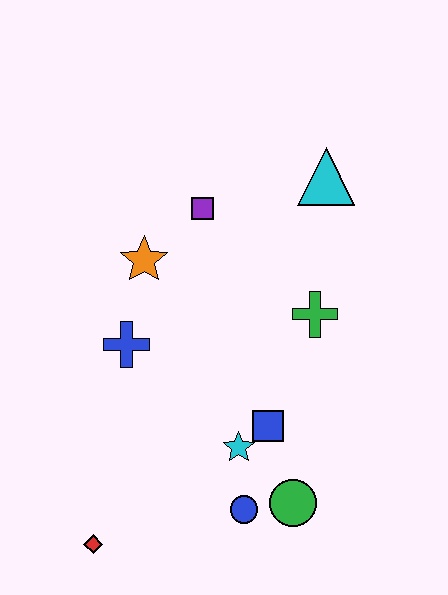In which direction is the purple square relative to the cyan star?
The purple square is above the cyan star.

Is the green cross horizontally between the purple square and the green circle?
No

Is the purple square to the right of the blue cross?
Yes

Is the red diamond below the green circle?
Yes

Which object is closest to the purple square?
The orange star is closest to the purple square.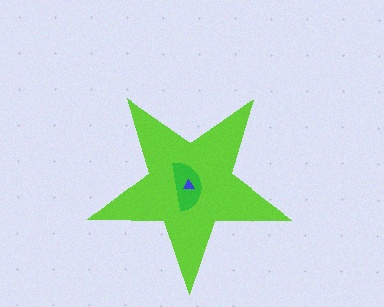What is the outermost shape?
The lime star.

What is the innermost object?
The blue triangle.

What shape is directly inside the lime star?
The green semicircle.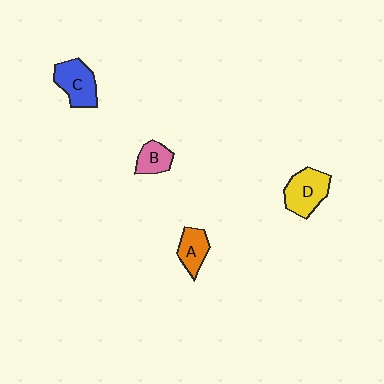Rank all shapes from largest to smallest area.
From largest to smallest: D (yellow), C (blue), A (orange), B (pink).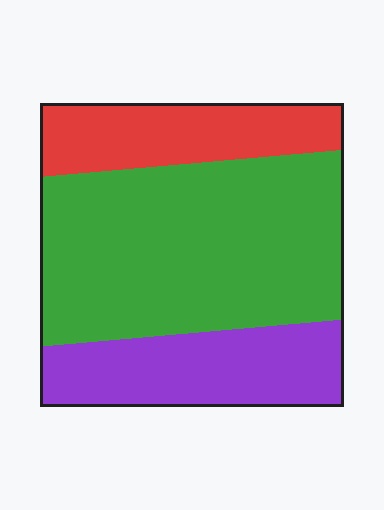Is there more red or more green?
Green.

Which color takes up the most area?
Green, at roughly 55%.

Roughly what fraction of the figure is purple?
Purple covers roughly 25% of the figure.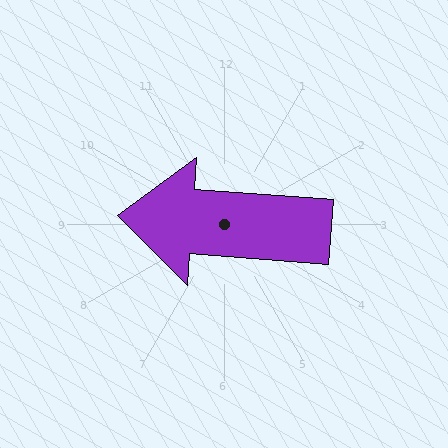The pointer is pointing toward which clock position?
Roughly 9 o'clock.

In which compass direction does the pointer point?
West.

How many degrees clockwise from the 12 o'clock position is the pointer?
Approximately 274 degrees.